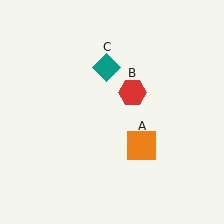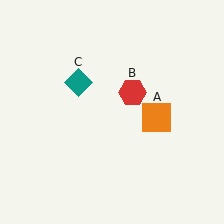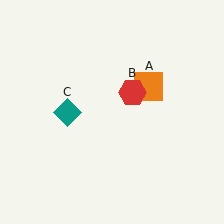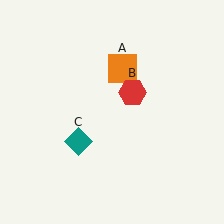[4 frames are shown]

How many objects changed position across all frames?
2 objects changed position: orange square (object A), teal diamond (object C).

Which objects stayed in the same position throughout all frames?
Red hexagon (object B) remained stationary.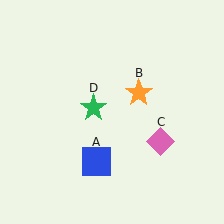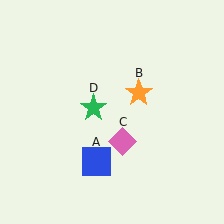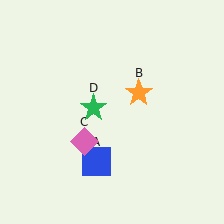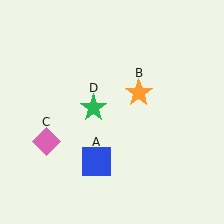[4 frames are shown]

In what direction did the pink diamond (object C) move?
The pink diamond (object C) moved left.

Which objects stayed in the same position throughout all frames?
Blue square (object A) and orange star (object B) and green star (object D) remained stationary.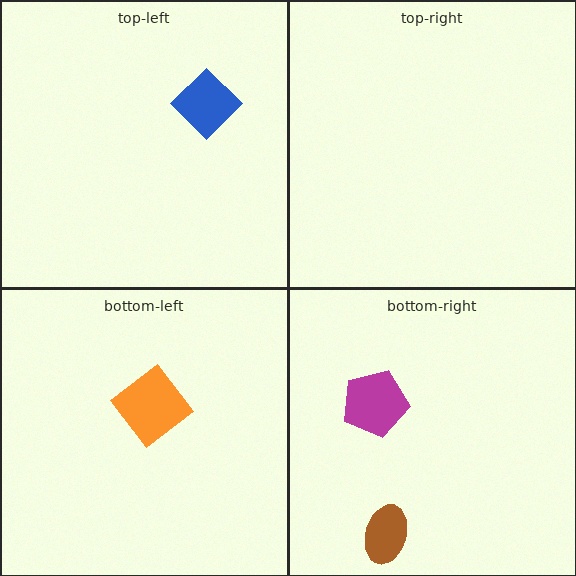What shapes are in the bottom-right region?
The brown ellipse, the magenta pentagon.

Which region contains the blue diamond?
The top-left region.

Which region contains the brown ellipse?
The bottom-right region.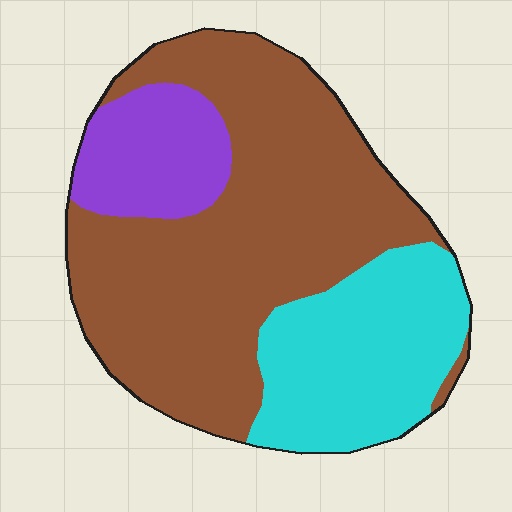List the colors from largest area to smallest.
From largest to smallest: brown, cyan, purple.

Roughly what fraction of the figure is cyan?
Cyan covers 26% of the figure.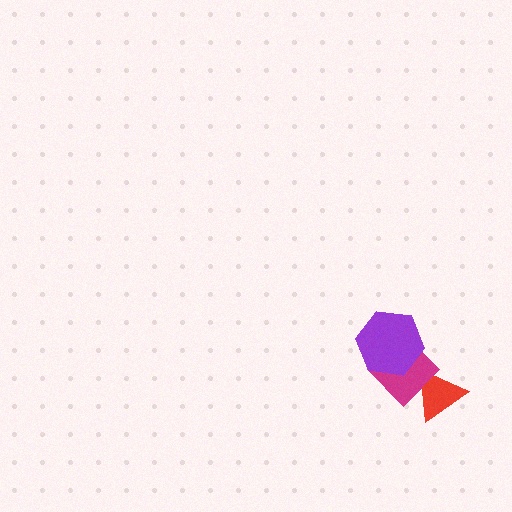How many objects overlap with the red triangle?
1 object overlaps with the red triangle.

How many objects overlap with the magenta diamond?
2 objects overlap with the magenta diamond.